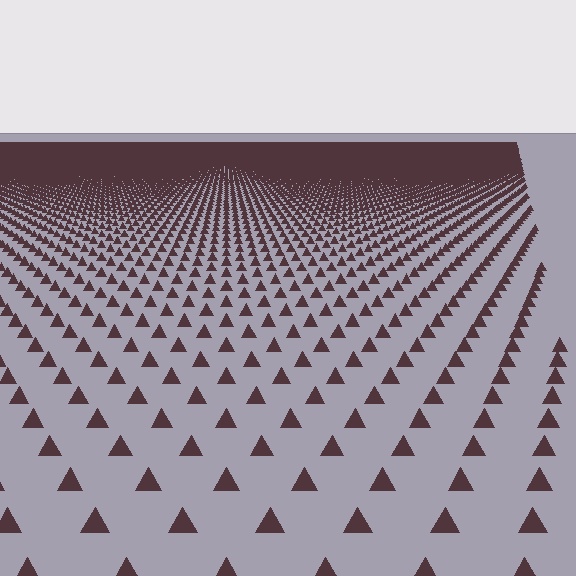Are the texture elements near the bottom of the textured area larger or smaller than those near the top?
Larger. Near the bottom, elements are closer to the viewer and appear at a bigger on-screen size.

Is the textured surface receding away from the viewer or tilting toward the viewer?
The surface is receding away from the viewer. Texture elements get smaller and denser toward the top.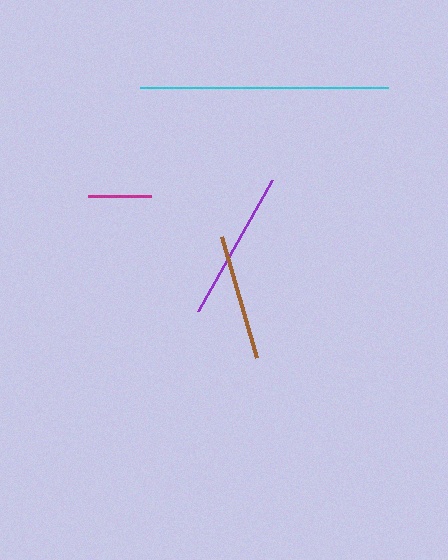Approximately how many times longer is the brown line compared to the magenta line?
The brown line is approximately 2.0 times the length of the magenta line.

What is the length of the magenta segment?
The magenta segment is approximately 63 pixels long.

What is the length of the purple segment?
The purple segment is approximately 150 pixels long.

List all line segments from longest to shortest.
From longest to shortest: cyan, purple, brown, magenta.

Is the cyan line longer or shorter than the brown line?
The cyan line is longer than the brown line.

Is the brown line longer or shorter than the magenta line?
The brown line is longer than the magenta line.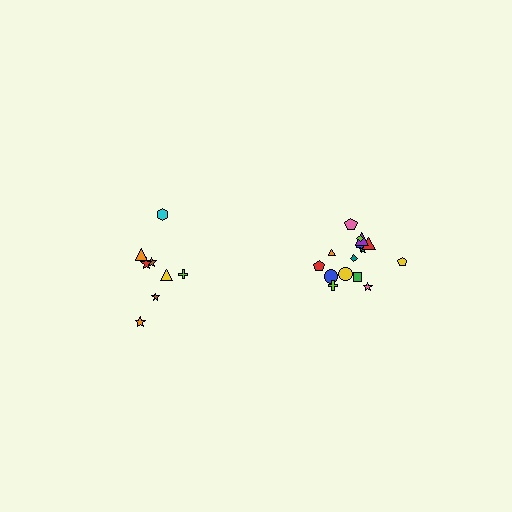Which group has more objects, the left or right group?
The right group.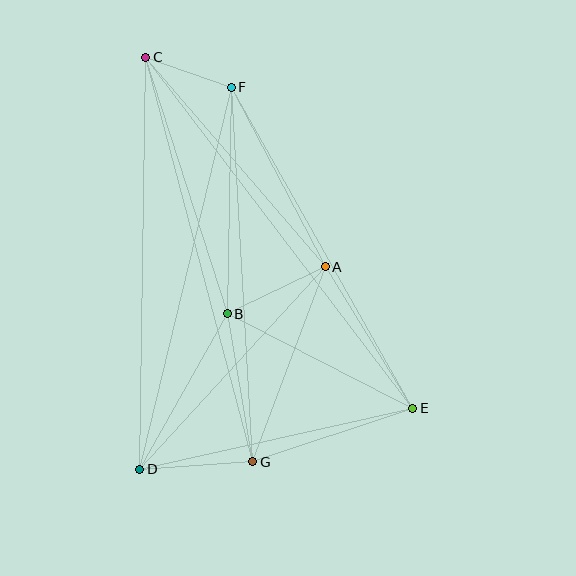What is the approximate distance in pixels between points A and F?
The distance between A and F is approximately 203 pixels.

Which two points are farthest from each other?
Points C and E are farthest from each other.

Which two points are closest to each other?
Points C and F are closest to each other.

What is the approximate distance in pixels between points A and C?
The distance between A and C is approximately 276 pixels.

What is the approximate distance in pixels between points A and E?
The distance between A and E is approximately 166 pixels.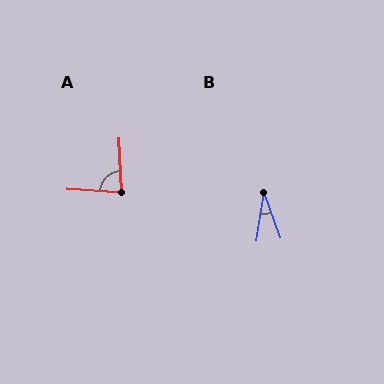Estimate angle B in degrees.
Approximately 29 degrees.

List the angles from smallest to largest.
B (29°), A (84°).